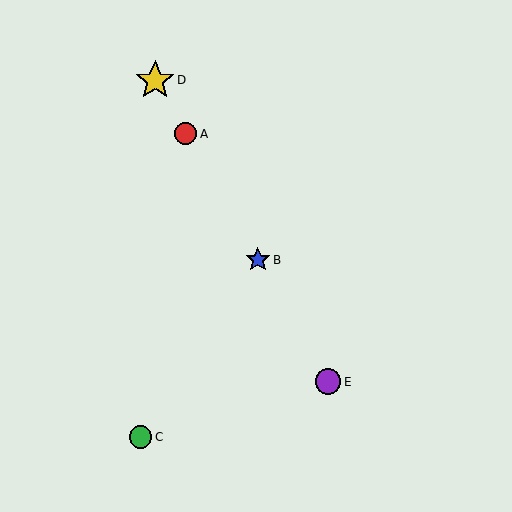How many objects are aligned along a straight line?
4 objects (A, B, D, E) are aligned along a straight line.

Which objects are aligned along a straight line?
Objects A, B, D, E are aligned along a straight line.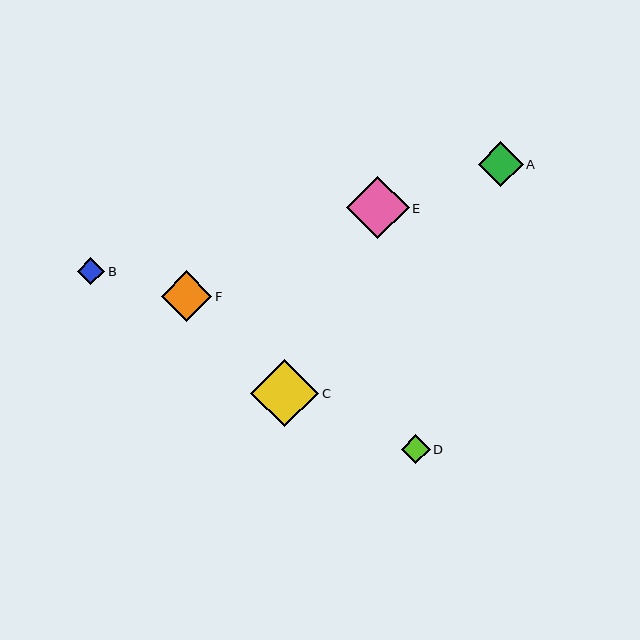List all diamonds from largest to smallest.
From largest to smallest: C, E, F, A, D, B.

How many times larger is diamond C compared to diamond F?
Diamond C is approximately 1.3 times the size of diamond F.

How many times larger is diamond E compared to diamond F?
Diamond E is approximately 1.2 times the size of diamond F.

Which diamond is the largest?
Diamond C is the largest with a size of approximately 68 pixels.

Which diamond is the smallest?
Diamond B is the smallest with a size of approximately 28 pixels.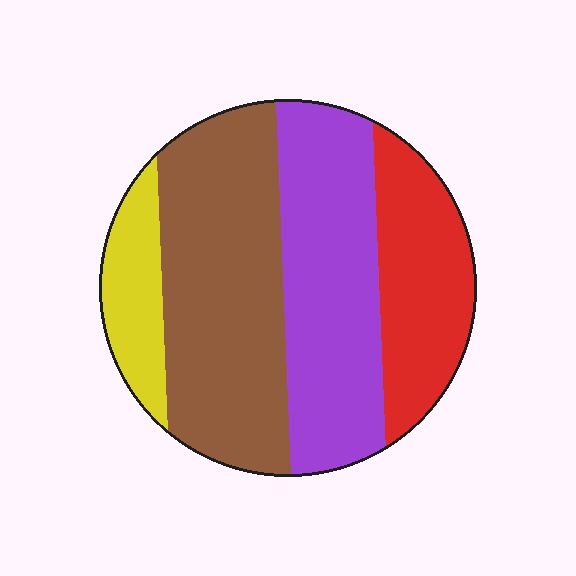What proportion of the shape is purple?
Purple covers around 30% of the shape.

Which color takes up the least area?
Yellow, at roughly 10%.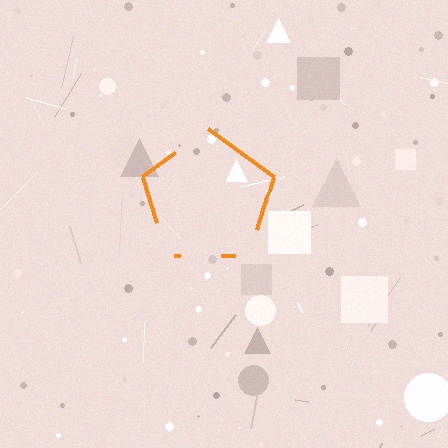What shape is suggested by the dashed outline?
The dashed outline suggests a pentagon.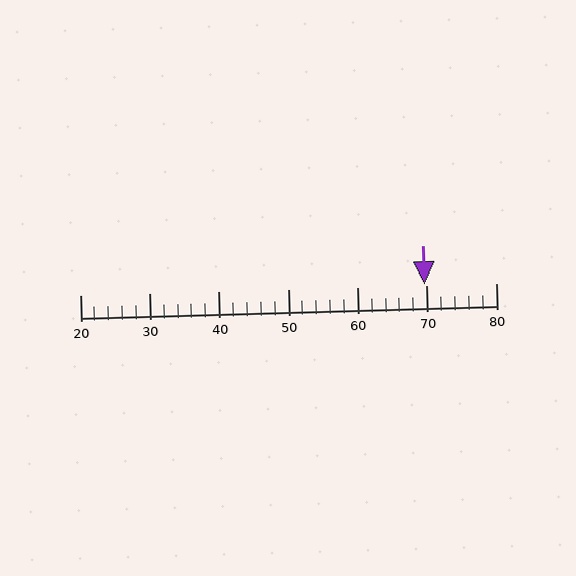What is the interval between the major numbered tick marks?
The major tick marks are spaced 10 units apart.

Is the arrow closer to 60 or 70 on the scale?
The arrow is closer to 70.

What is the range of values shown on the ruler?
The ruler shows values from 20 to 80.